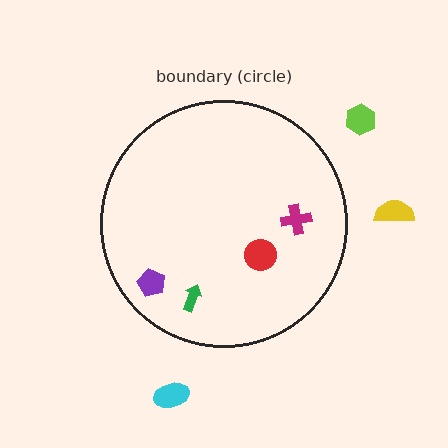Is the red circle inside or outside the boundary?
Inside.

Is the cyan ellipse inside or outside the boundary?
Outside.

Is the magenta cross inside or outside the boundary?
Inside.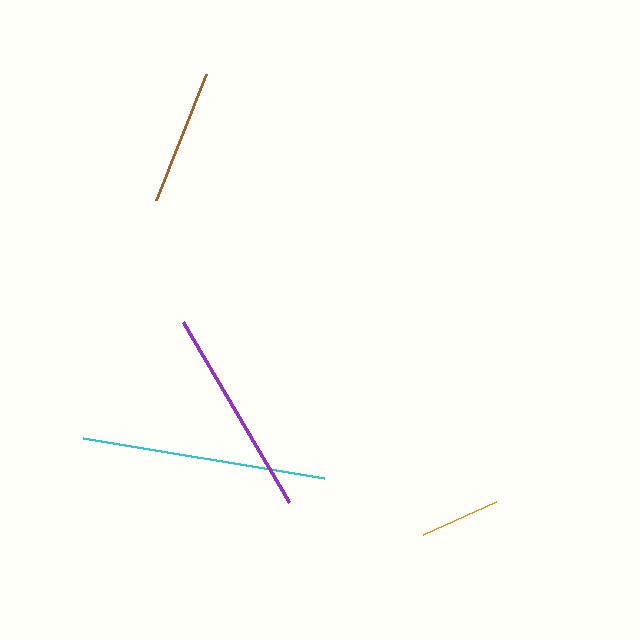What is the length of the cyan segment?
The cyan segment is approximately 243 pixels long.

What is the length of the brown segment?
The brown segment is approximately 135 pixels long.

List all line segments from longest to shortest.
From longest to shortest: cyan, purple, brown, orange.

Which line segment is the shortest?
The orange line is the shortest at approximately 80 pixels.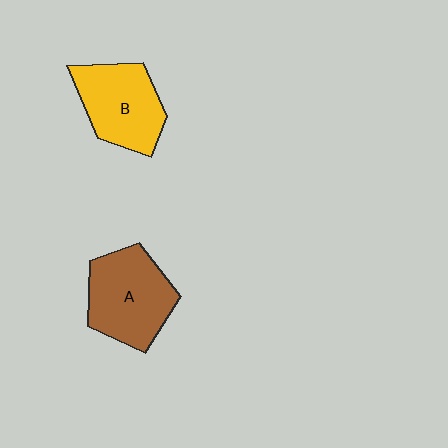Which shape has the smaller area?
Shape B (yellow).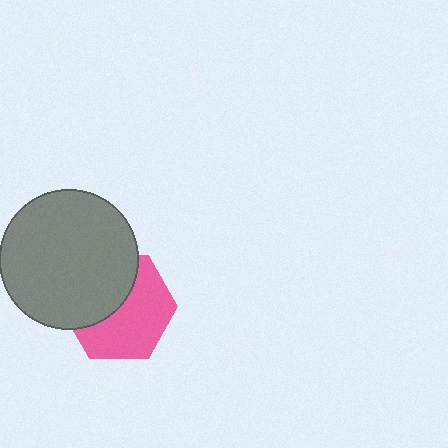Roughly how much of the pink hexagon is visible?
About half of it is visible (roughly 57%).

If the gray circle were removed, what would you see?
You would see the complete pink hexagon.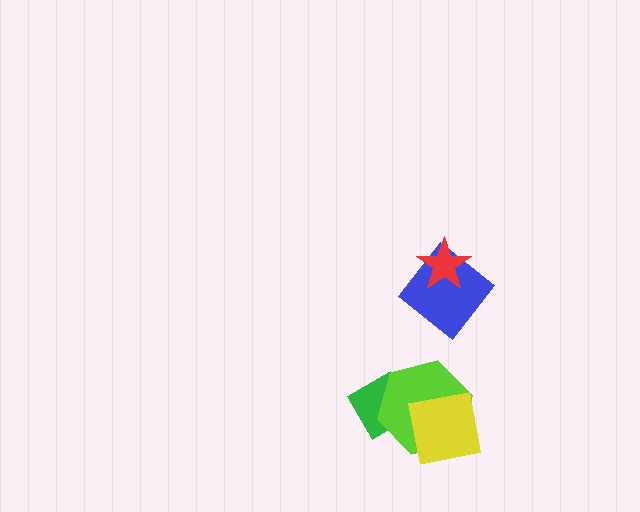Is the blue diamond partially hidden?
Yes, it is partially covered by another shape.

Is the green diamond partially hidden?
Yes, it is partially covered by another shape.